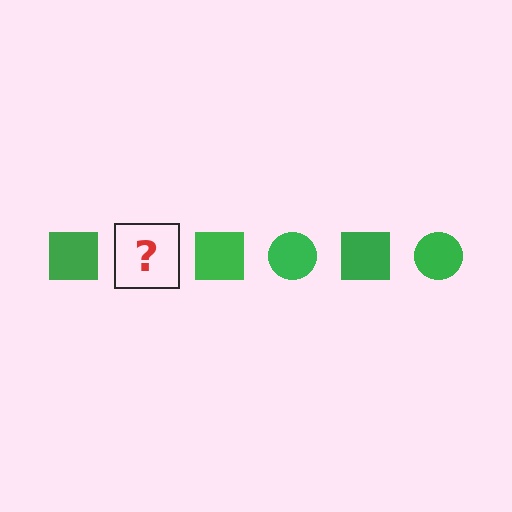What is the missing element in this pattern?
The missing element is a green circle.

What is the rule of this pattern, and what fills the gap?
The rule is that the pattern cycles through square, circle shapes in green. The gap should be filled with a green circle.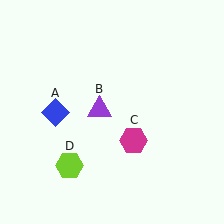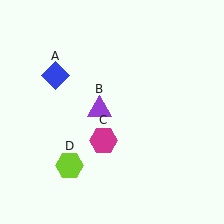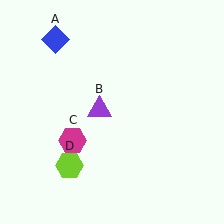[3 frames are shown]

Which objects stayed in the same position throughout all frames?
Purple triangle (object B) and lime hexagon (object D) remained stationary.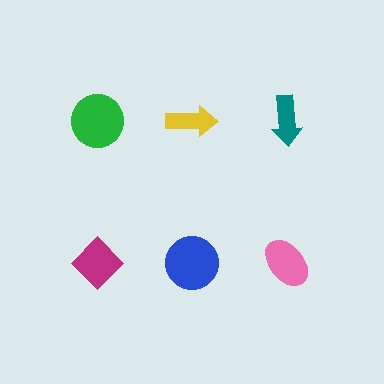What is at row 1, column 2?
A yellow arrow.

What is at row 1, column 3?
A teal arrow.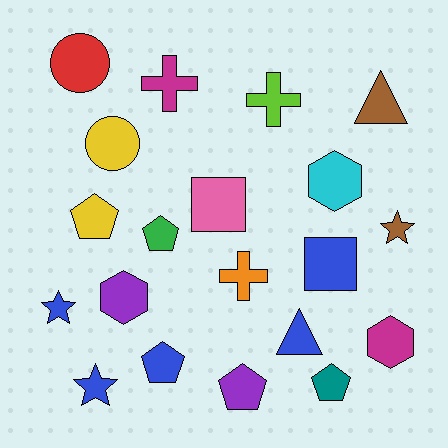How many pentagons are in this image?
There are 5 pentagons.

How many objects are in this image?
There are 20 objects.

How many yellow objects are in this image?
There are 2 yellow objects.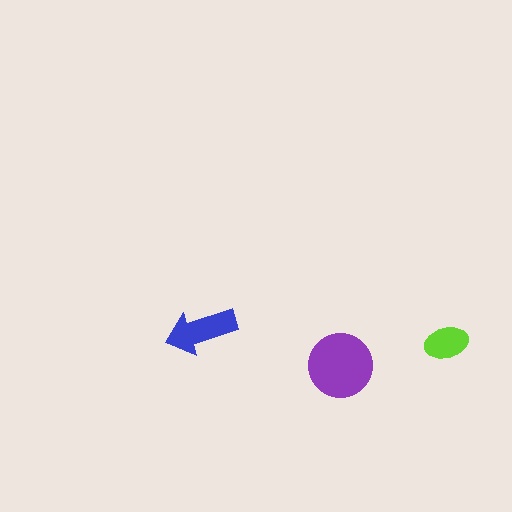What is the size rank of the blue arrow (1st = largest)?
2nd.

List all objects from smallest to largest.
The lime ellipse, the blue arrow, the purple circle.